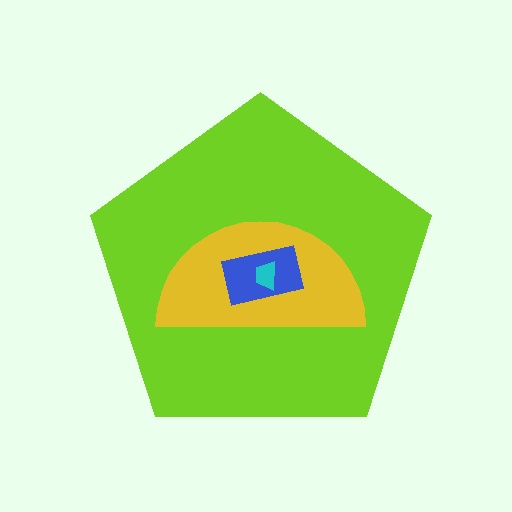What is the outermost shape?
The lime pentagon.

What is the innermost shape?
The cyan trapezoid.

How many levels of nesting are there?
4.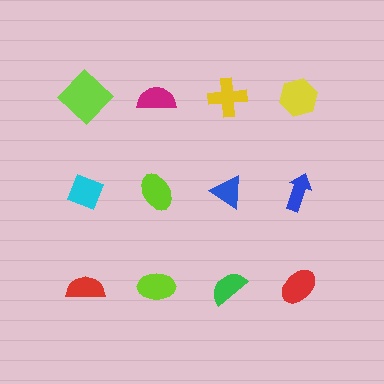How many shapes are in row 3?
4 shapes.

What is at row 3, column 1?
A red semicircle.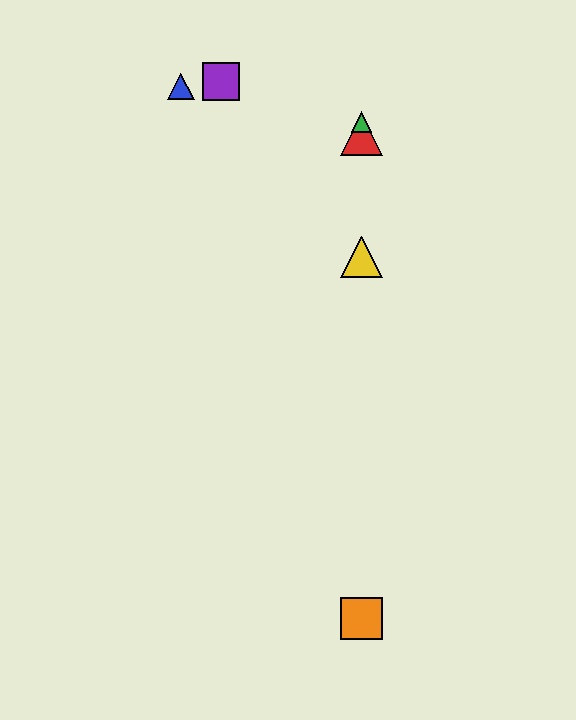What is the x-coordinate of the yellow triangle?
The yellow triangle is at x≈361.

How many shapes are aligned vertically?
4 shapes (the red triangle, the green triangle, the yellow triangle, the orange square) are aligned vertically.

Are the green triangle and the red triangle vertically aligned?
Yes, both are at x≈361.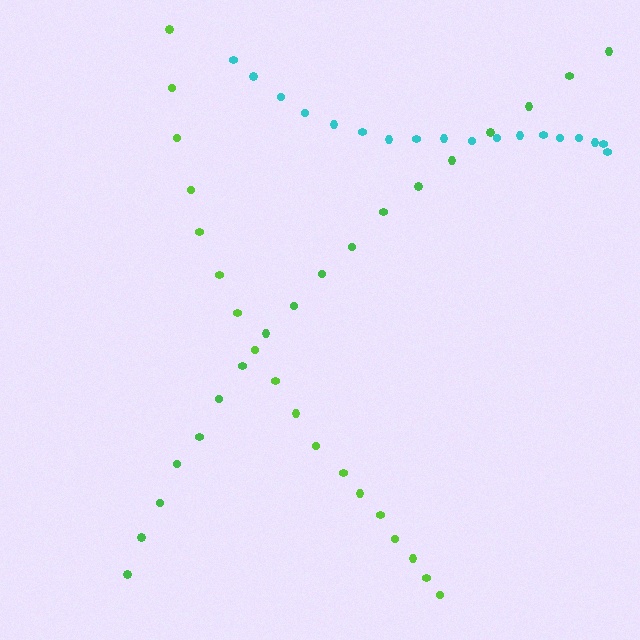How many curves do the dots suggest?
There are 3 distinct paths.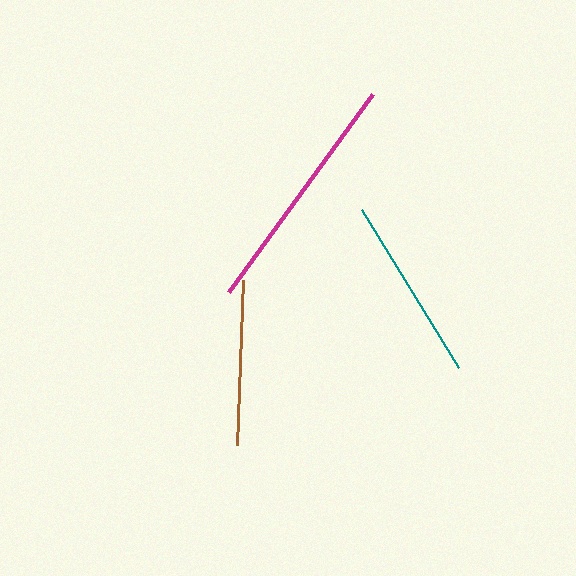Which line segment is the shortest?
The brown line is the shortest at approximately 164 pixels.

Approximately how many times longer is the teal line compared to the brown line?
The teal line is approximately 1.1 times the length of the brown line.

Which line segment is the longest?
The magenta line is the longest at approximately 244 pixels.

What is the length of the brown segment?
The brown segment is approximately 164 pixels long.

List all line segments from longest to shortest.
From longest to shortest: magenta, teal, brown.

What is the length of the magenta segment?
The magenta segment is approximately 244 pixels long.